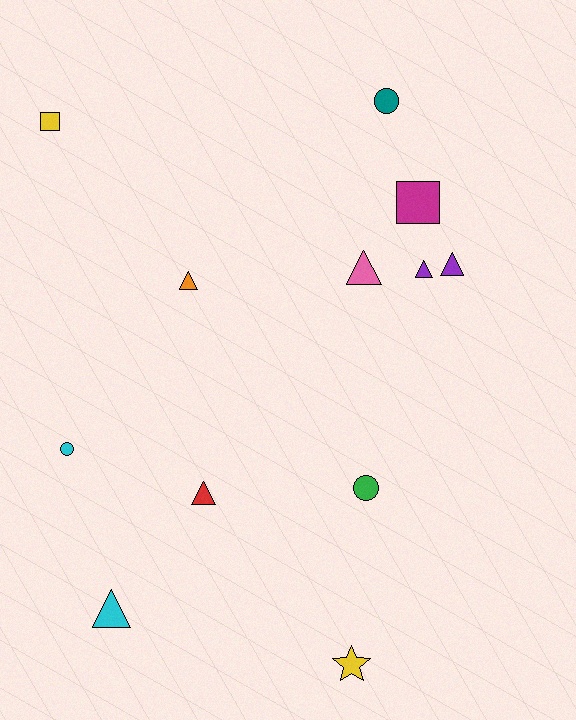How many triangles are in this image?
There are 6 triangles.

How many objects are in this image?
There are 12 objects.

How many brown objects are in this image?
There are no brown objects.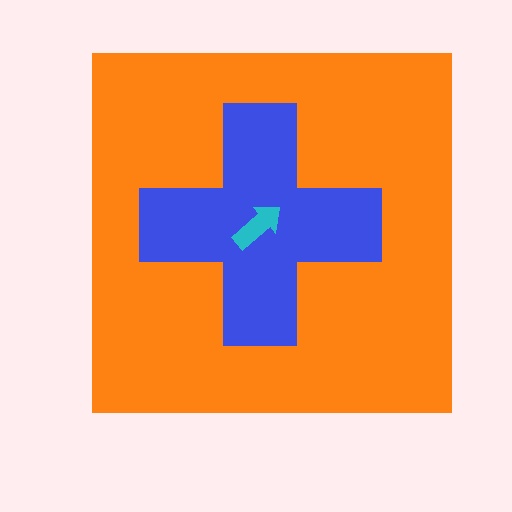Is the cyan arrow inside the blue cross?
Yes.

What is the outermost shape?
The orange square.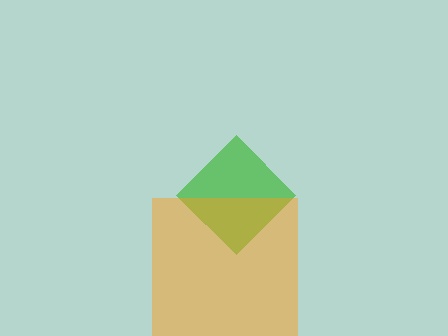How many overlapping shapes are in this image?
There are 2 overlapping shapes in the image.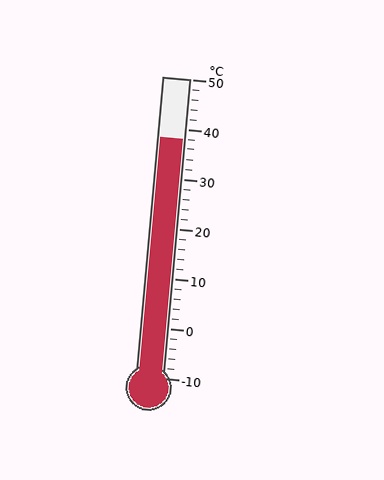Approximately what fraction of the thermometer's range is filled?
The thermometer is filled to approximately 80% of its range.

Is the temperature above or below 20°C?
The temperature is above 20°C.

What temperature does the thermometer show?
The thermometer shows approximately 38°C.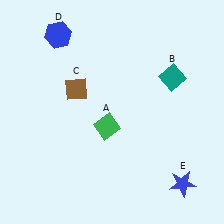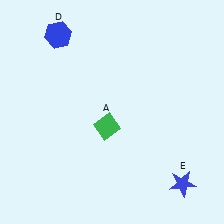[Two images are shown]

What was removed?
The teal diamond (B), the brown diamond (C) were removed in Image 2.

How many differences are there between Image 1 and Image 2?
There are 2 differences between the two images.